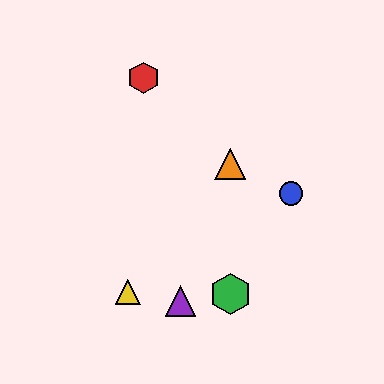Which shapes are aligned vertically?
The green hexagon, the orange triangle are aligned vertically.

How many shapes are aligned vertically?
2 shapes (the green hexagon, the orange triangle) are aligned vertically.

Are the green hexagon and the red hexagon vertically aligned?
No, the green hexagon is at x≈230 and the red hexagon is at x≈144.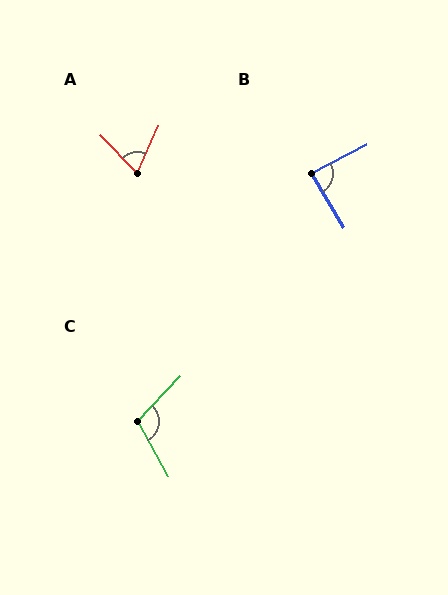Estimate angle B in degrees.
Approximately 86 degrees.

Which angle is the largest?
C, at approximately 107 degrees.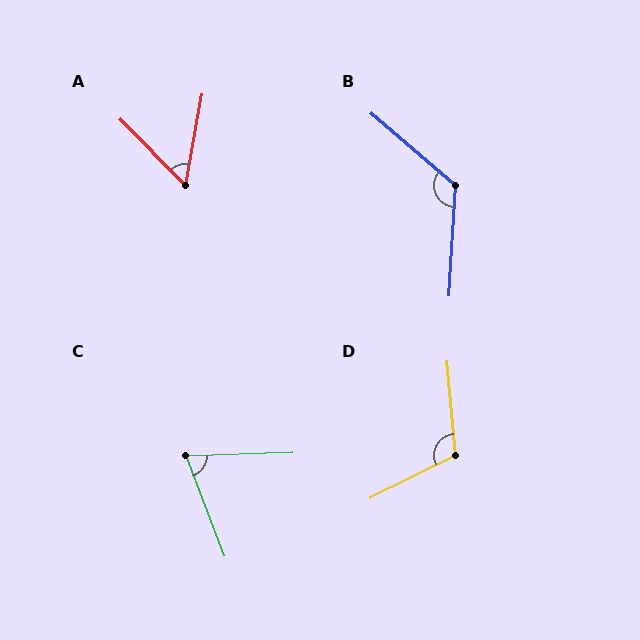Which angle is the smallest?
A, at approximately 55 degrees.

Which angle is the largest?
B, at approximately 127 degrees.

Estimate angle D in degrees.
Approximately 111 degrees.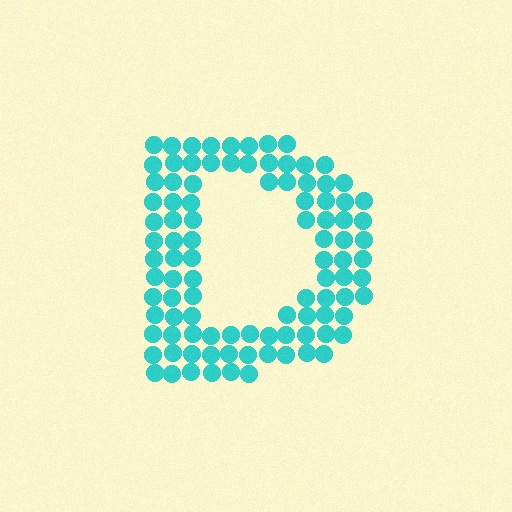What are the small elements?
The small elements are circles.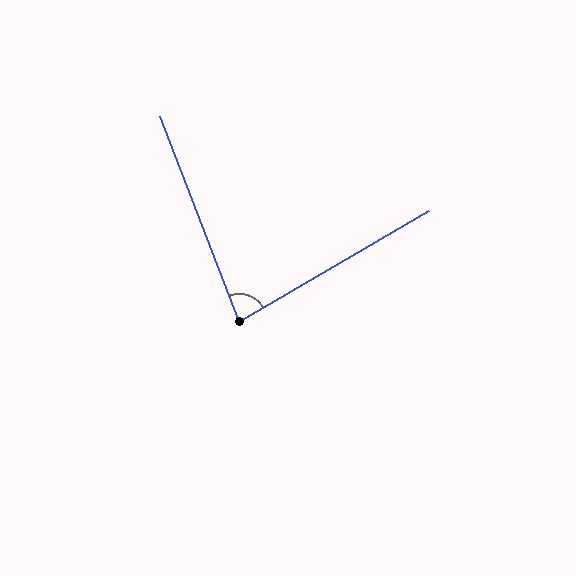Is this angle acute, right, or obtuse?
It is acute.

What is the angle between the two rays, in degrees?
Approximately 81 degrees.